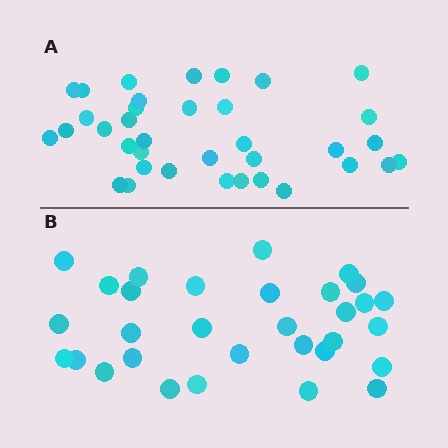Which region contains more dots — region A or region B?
Region A (the top region) has more dots.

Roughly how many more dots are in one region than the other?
Region A has about 5 more dots than region B.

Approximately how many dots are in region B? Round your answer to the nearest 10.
About 30 dots. (The exact count is 31, which rounds to 30.)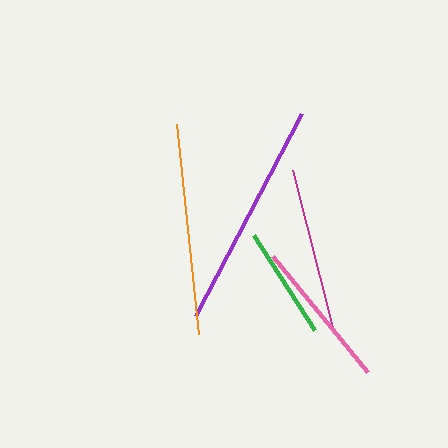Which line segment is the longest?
The purple line is the longest at approximately 228 pixels.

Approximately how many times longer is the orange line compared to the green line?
The orange line is approximately 1.9 times the length of the green line.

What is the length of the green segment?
The green segment is approximately 113 pixels long.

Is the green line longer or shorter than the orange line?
The orange line is longer than the green line.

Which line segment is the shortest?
The green line is the shortest at approximately 113 pixels.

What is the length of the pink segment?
The pink segment is approximately 150 pixels long.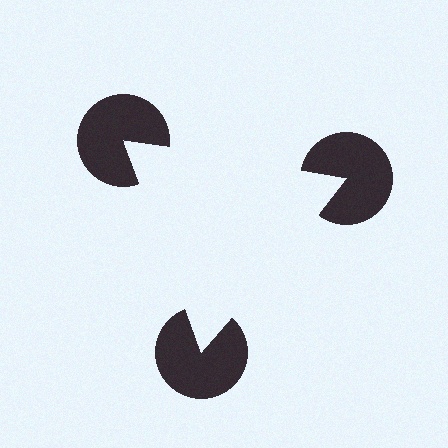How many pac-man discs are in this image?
There are 3 — one at each vertex of the illusory triangle.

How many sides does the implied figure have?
3 sides.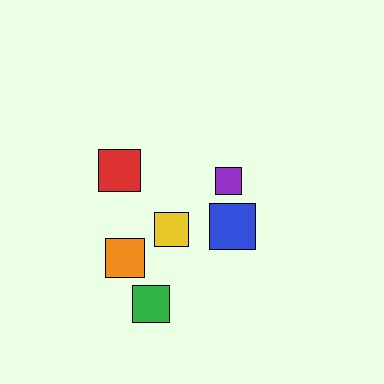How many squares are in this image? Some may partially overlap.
There are 6 squares.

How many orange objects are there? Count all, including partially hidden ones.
There is 1 orange object.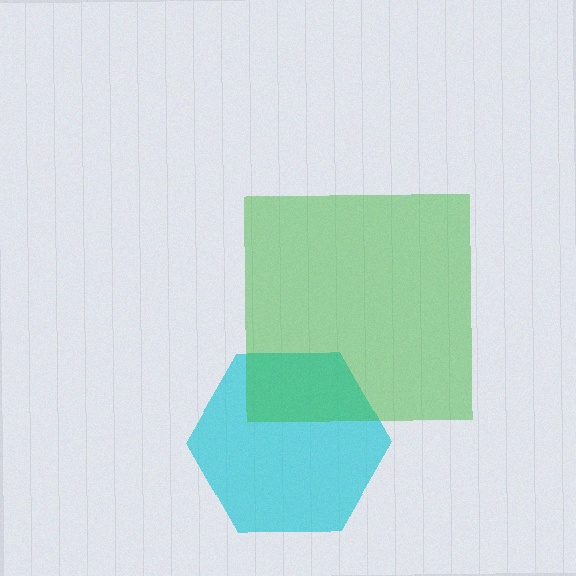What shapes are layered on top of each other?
The layered shapes are: a cyan hexagon, a green square.